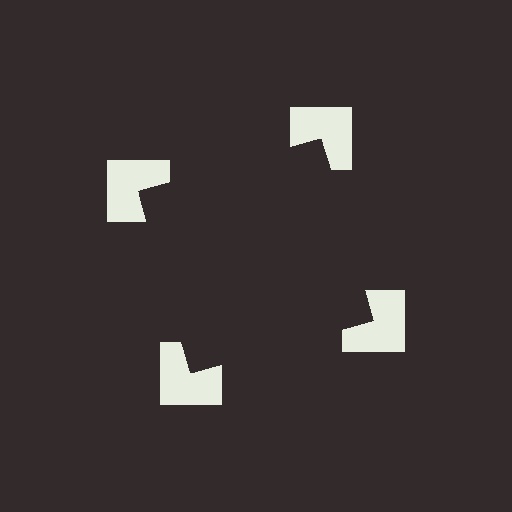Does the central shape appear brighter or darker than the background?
It typically appears slightly darker than the background, even though no actual brightness change is drawn.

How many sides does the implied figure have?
4 sides.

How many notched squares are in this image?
There are 4 — one at each vertex of the illusory square.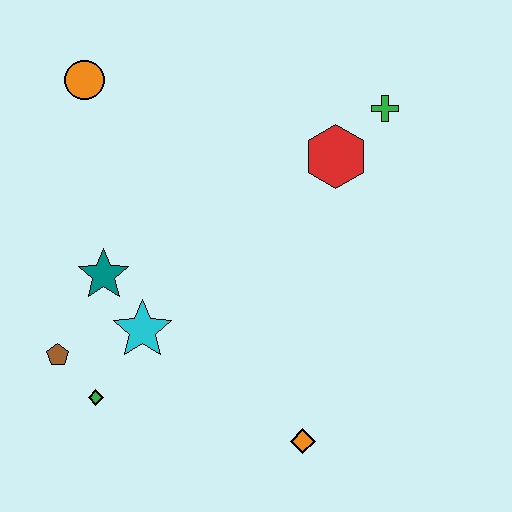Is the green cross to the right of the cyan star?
Yes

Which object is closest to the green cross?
The red hexagon is closest to the green cross.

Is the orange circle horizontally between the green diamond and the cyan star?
No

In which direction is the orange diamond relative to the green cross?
The orange diamond is below the green cross.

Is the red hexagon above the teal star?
Yes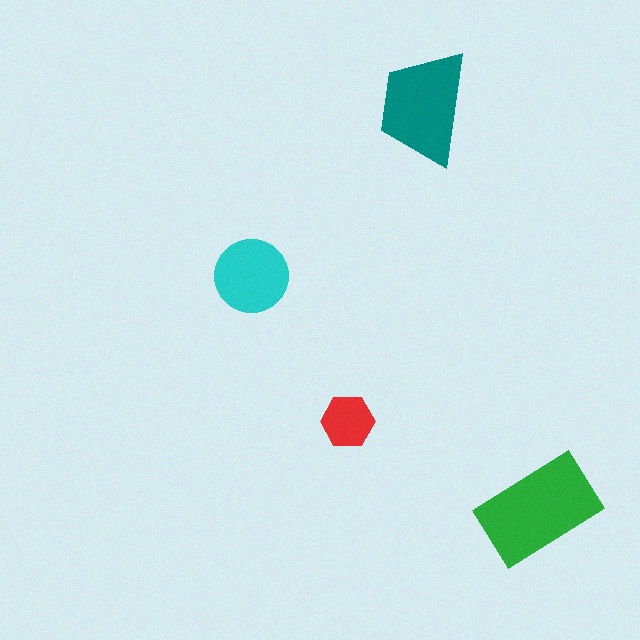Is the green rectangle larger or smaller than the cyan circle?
Larger.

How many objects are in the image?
There are 4 objects in the image.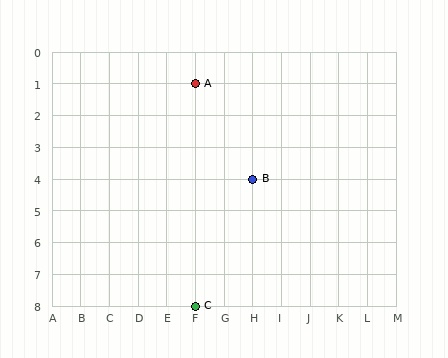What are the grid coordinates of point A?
Point A is at grid coordinates (F, 1).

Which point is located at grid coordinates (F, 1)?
Point A is at (F, 1).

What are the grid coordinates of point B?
Point B is at grid coordinates (H, 4).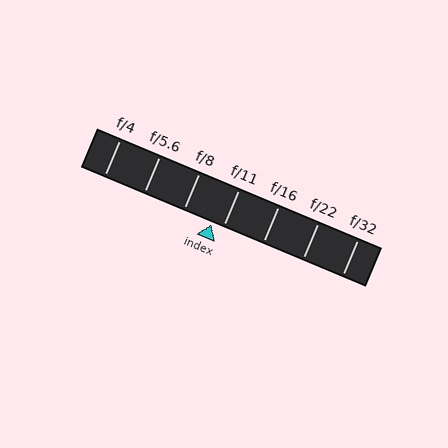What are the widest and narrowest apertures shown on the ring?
The widest aperture shown is f/4 and the narrowest is f/32.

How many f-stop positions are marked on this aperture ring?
There are 7 f-stop positions marked.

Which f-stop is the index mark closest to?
The index mark is closest to f/11.